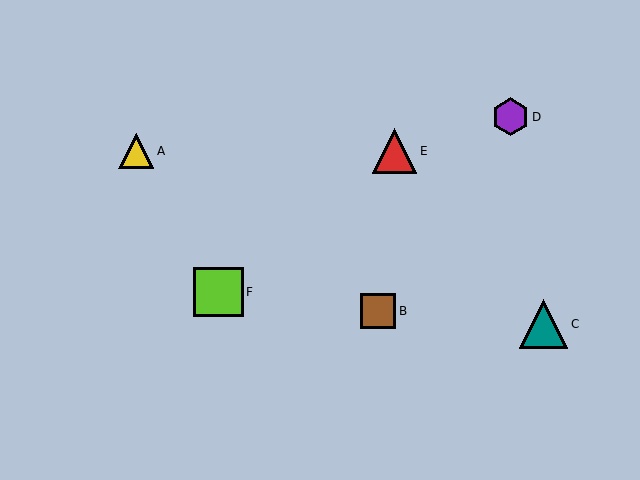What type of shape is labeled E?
Shape E is a red triangle.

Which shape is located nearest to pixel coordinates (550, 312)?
The teal triangle (labeled C) at (543, 324) is nearest to that location.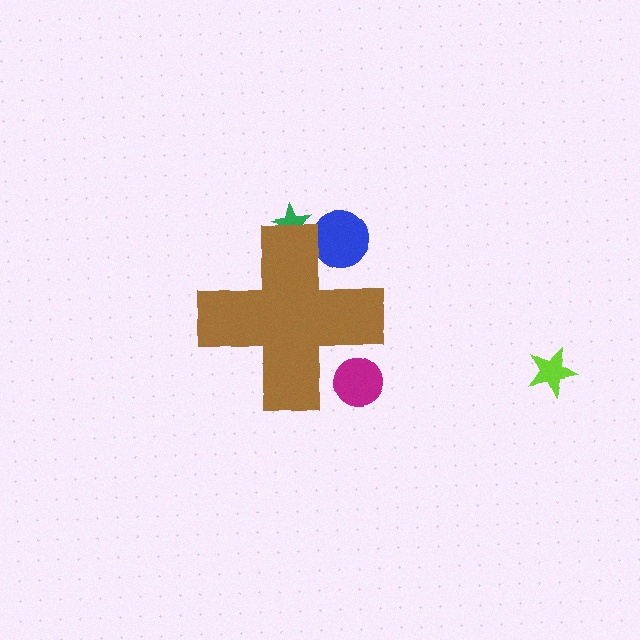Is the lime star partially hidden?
No, the lime star is fully visible.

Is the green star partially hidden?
Yes, the green star is partially hidden behind the brown cross.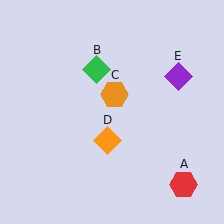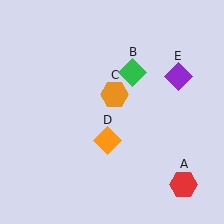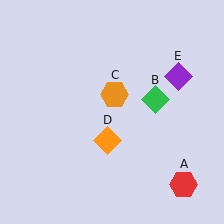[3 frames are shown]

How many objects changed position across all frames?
1 object changed position: green diamond (object B).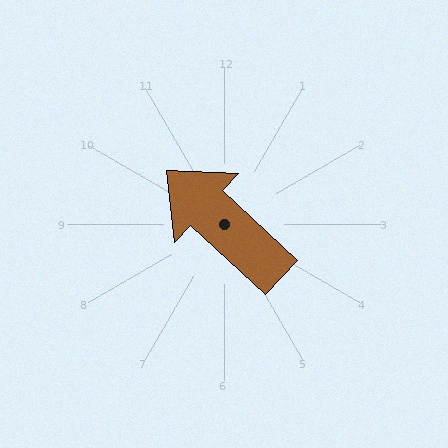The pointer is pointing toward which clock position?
Roughly 10 o'clock.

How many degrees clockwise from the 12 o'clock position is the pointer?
Approximately 313 degrees.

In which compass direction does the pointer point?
Northwest.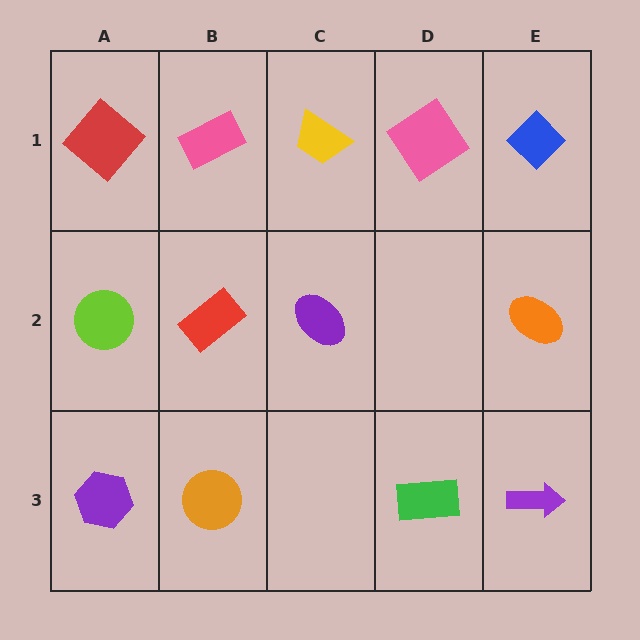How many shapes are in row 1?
5 shapes.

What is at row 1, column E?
A blue diamond.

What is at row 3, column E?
A purple arrow.